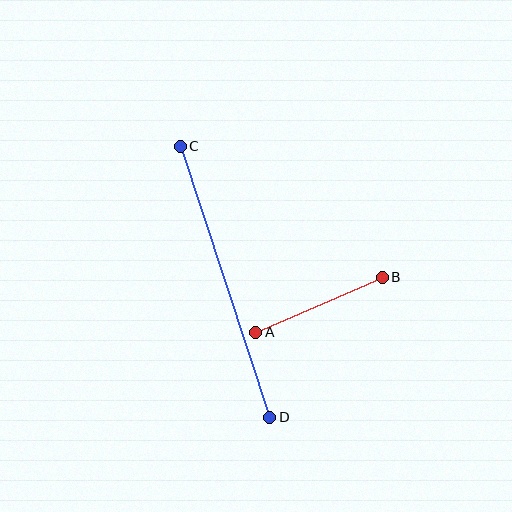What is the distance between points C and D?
The distance is approximately 285 pixels.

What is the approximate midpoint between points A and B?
The midpoint is at approximately (319, 305) pixels.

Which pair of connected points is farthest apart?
Points C and D are farthest apart.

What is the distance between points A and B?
The distance is approximately 137 pixels.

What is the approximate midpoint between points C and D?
The midpoint is at approximately (225, 282) pixels.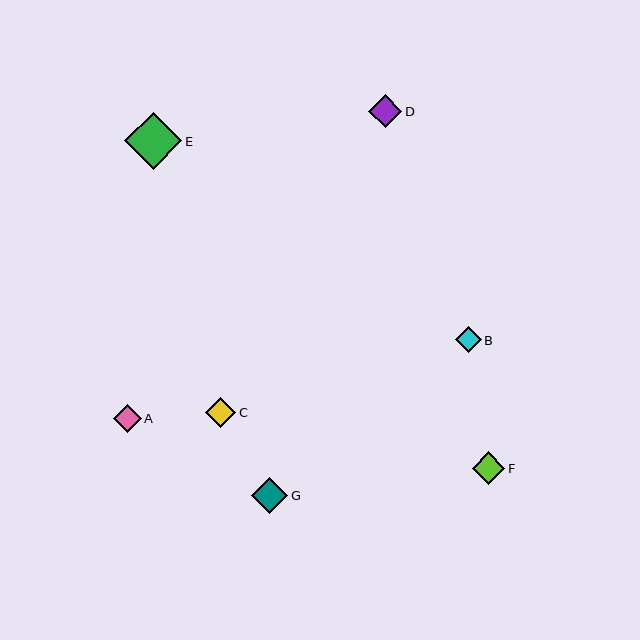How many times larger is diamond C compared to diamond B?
Diamond C is approximately 1.2 times the size of diamond B.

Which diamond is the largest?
Diamond E is the largest with a size of approximately 57 pixels.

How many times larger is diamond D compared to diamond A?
Diamond D is approximately 1.2 times the size of diamond A.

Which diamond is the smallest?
Diamond B is the smallest with a size of approximately 26 pixels.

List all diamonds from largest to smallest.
From largest to smallest: E, G, D, F, C, A, B.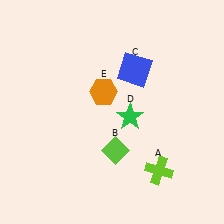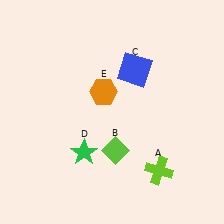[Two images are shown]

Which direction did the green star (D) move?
The green star (D) moved left.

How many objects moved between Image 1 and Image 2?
1 object moved between the two images.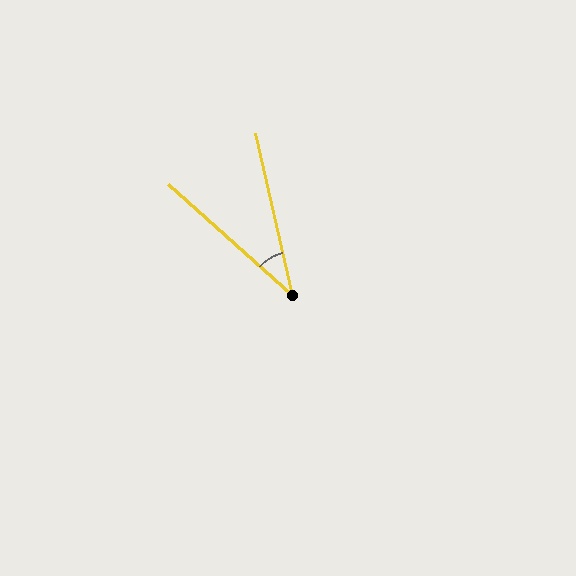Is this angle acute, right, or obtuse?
It is acute.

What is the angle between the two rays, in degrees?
Approximately 35 degrees.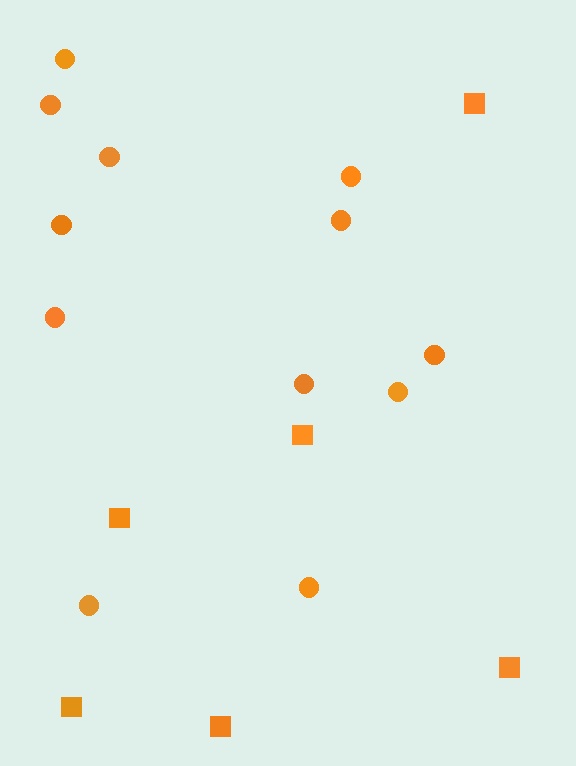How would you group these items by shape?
There are 2 groups: one group of circles (12) and one group of squares (6).